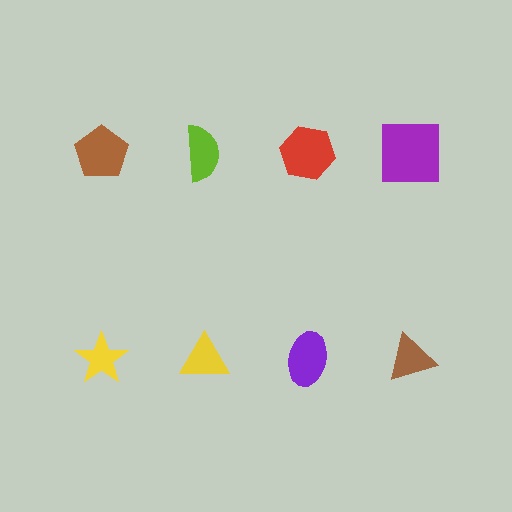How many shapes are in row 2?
4 shapes.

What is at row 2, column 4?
A brown triangle.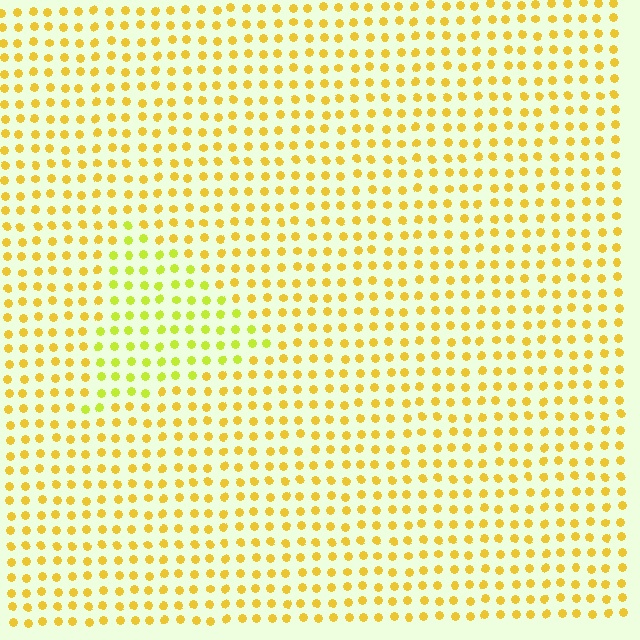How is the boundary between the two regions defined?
The boundary is defined purely by a slight shift in hue (about 28 degrees). Spacing, size, and orientation are identical on both sides.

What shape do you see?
I see a triangle.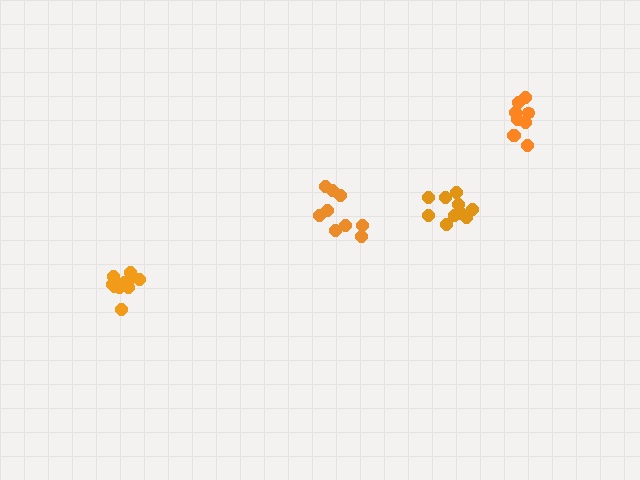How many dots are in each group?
Group 1: 10 dots, Group 2: 9 dots, Group 3: 10 dots, Group 4: 9 dots (38 total).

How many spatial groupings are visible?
There are 4 spatial groupings.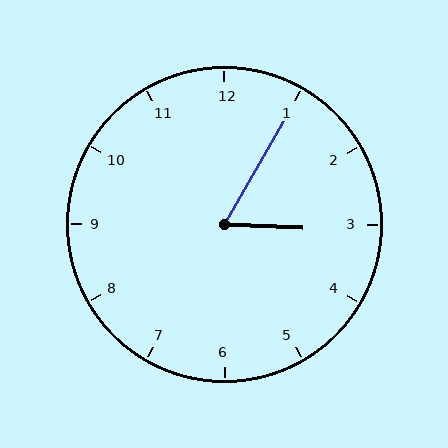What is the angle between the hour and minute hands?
Approximately 62 degrees.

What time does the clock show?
3:05.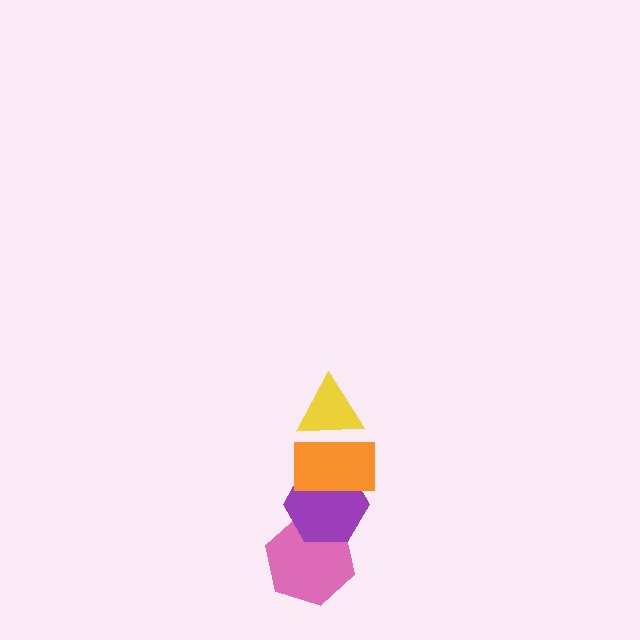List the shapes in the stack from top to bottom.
From top to bottom: the yellow triangle, the orange rectangle, the purple hexagon, the pink hexagon.